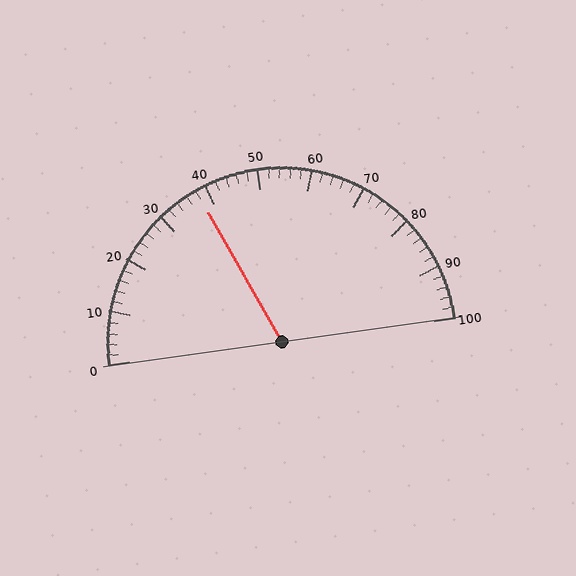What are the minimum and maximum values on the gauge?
The gauge ranges from 0 to 100.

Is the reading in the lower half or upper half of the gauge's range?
The reading is in the lower half of the range (0 to 100).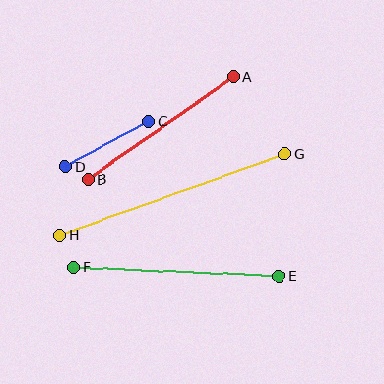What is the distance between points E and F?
The distance is approximately 205 pixels.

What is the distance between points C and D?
The distance is approximately 94 pixels.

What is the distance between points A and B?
The distance is approximately 178 pixels.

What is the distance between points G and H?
The distance is approximately 240 pixels.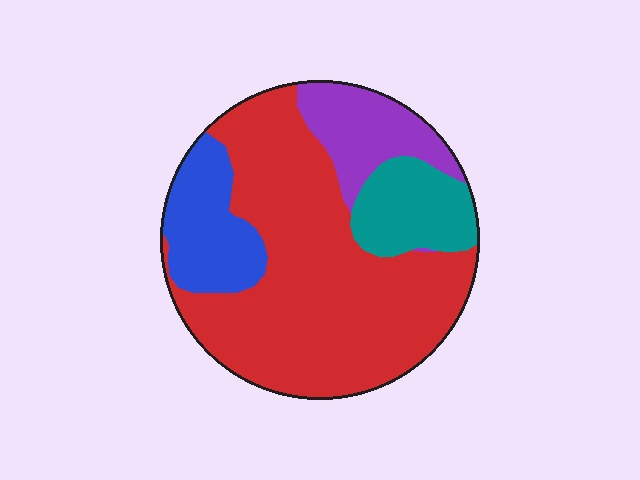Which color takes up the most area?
Red, at roughly 60%.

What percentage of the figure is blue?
Blue takes up about one eighth (1/8) of the figure.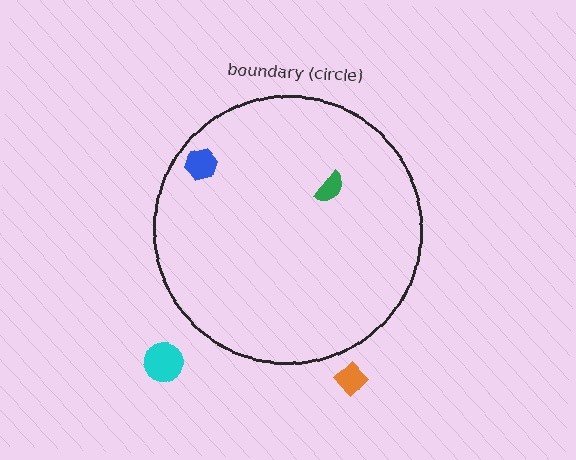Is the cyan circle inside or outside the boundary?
Outside.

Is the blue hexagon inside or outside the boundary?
Inside.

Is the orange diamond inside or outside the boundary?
Outside.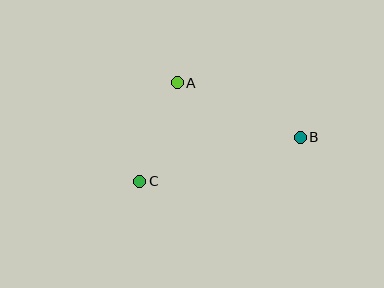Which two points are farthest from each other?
Points B and C are farthest from each other.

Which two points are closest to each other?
Points A and C are closest to each other.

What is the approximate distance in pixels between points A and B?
The distance between A and B is approximately 135 pixels.